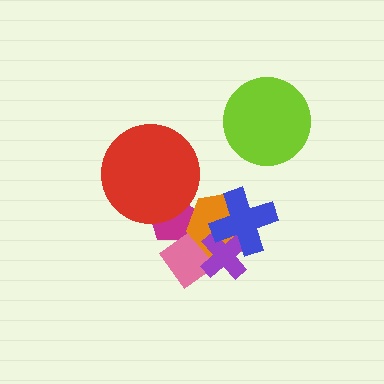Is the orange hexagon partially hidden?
Yes, it is partially covered by another shape.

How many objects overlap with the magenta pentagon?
3 objects overlap with the magenta pentagon.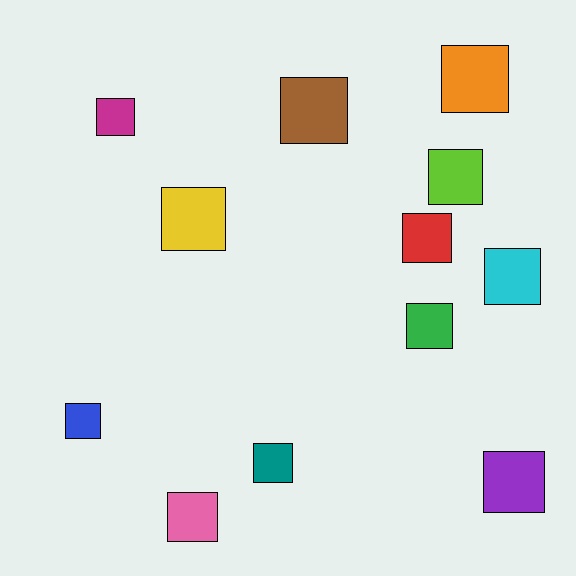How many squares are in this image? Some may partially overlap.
There are 12 squares.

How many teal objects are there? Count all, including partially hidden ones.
There is 1 teal object.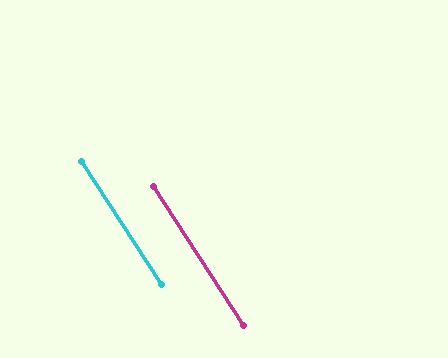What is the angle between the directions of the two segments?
Approximately 0 degrees.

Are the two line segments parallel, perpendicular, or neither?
Parallel — their directions differ by only 0.2°.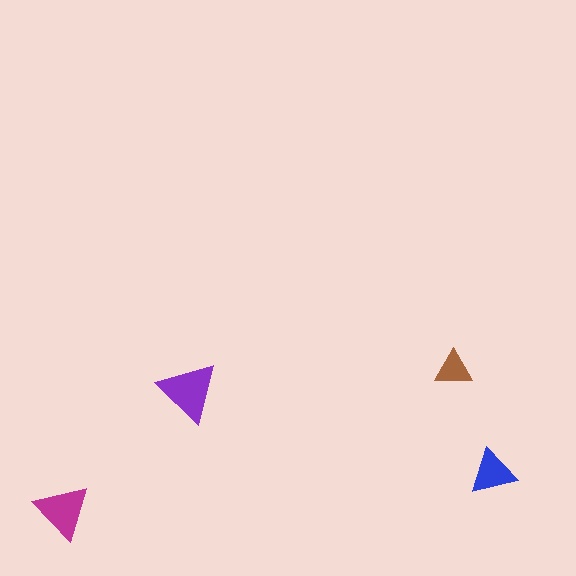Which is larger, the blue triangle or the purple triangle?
The purple one.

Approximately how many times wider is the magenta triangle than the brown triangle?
About 1.5 times wider.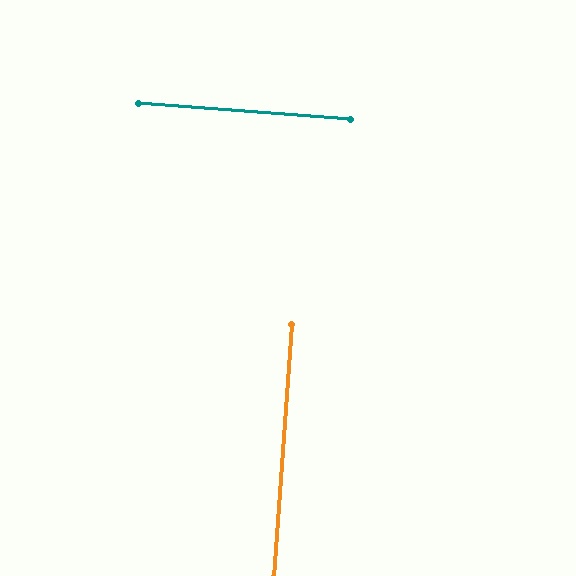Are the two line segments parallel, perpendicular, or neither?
Perpendicular — they meet at approximately 90°.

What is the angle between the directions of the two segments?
Approximately 90 degrees.